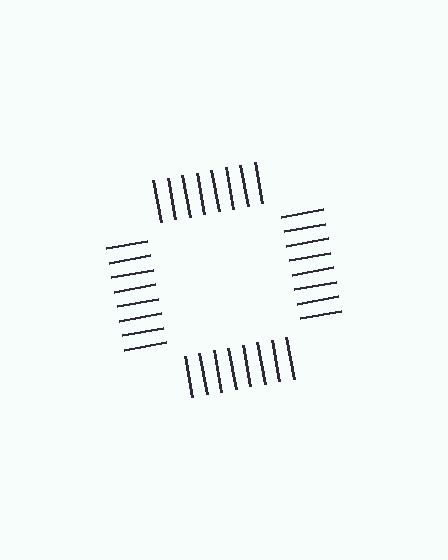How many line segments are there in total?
32 — 8 along each of the 4 edges.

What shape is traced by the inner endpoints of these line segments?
An illusory square — the line segments terminate on its edges but no continuous stroke is drawn.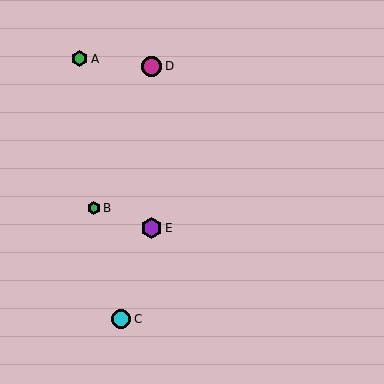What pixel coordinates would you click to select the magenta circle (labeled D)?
Click at (152, 66) to select the magenta circle D.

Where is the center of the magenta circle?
The center of the magenta circle is at (152, 66).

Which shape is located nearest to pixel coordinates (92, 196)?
The green hexagon (labeled B) at (94, 208) is nearest to that location.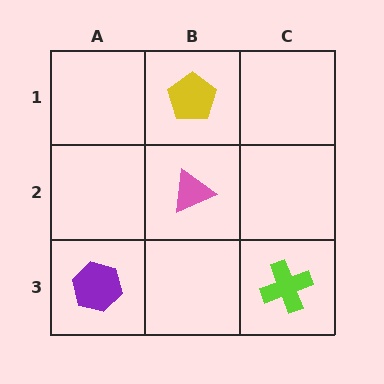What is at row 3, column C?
A lime cross.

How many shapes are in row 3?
2 shapes.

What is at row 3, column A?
A purple hexagon.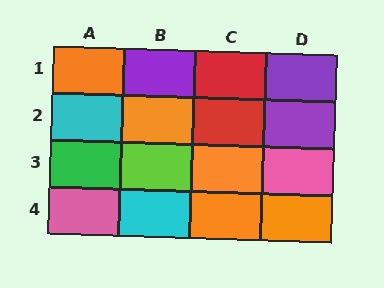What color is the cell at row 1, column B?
Purple.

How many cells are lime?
1 cell is lime.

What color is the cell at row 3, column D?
Pink.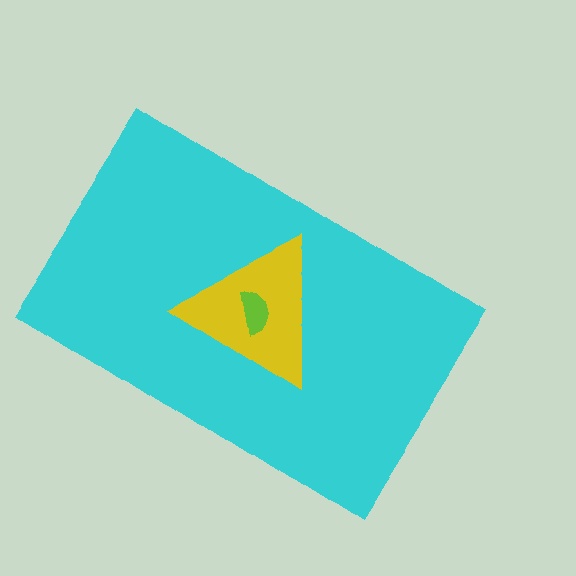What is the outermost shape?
The cyan rectangle.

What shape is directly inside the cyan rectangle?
The yellow triangle.